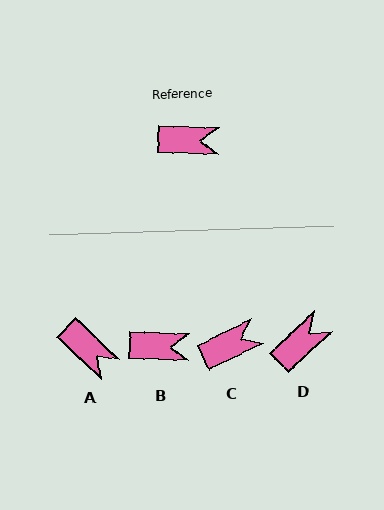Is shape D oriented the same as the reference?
No, it is off by about 46 degrees.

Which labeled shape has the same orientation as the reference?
B.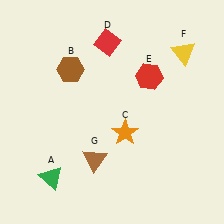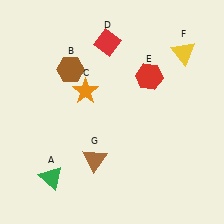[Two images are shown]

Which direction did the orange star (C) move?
The orange star (C) moved up.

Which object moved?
The orange star (C) moved up.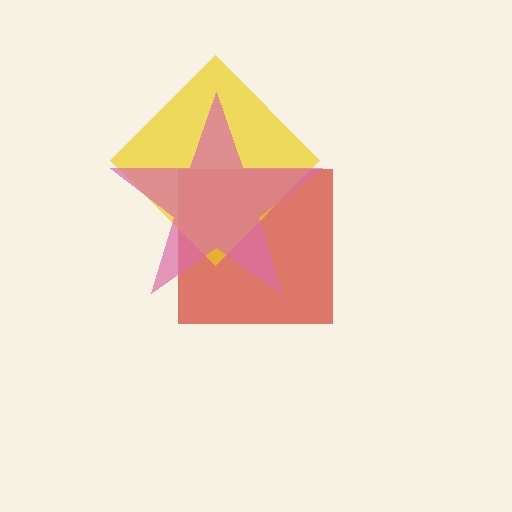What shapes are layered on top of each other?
The layered shapes are: a red square, a yellow diamond, a pink star.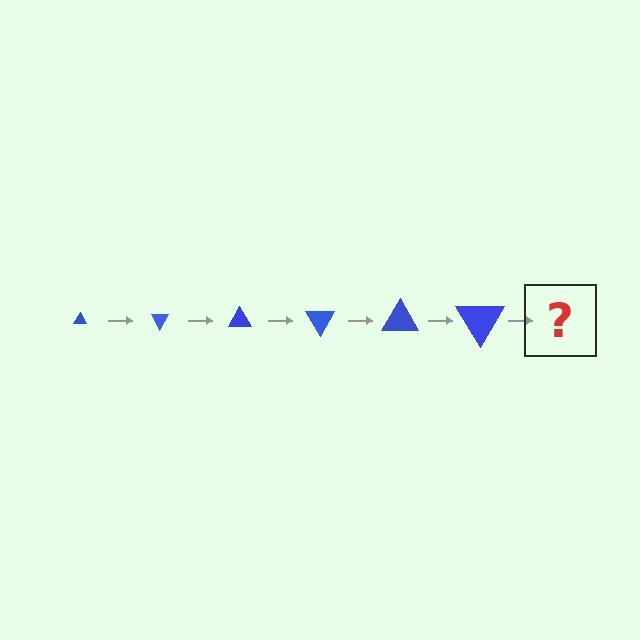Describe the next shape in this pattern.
It should be a triangle, larger than the previous one and rotated 360 degrees from the start.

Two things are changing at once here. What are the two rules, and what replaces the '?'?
The two rules are that the triangle grows larger each step and it rotates 60 degrees each step. The '?' should be a triangle, larger than the previous one and rotated 360 degrees from the start.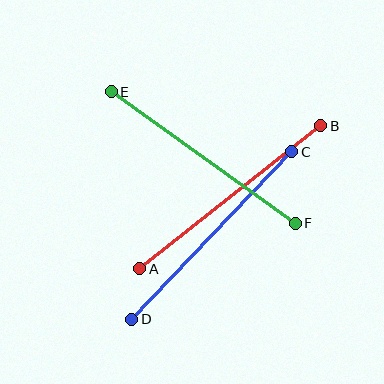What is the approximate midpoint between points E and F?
The midpoint is at approximately (203, 158) pixels.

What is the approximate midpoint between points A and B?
The midpoint is at approximately (230, 197) pixels.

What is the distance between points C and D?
The distance is approximately 232 pixels.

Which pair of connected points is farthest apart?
Points C and D are farthest apart.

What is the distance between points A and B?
The distance is approximately 231 pixels.